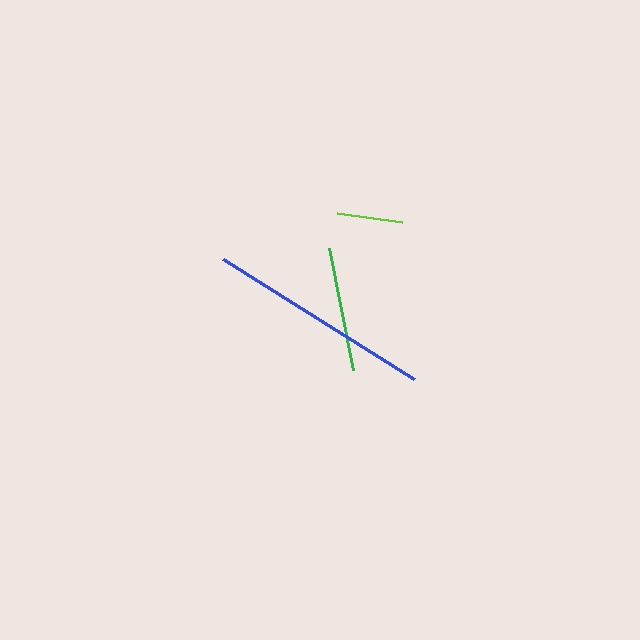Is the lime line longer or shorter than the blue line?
The blue line is longer than the lime line.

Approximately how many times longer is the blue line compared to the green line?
The blue line is approximately 1.8 times the length of the green line.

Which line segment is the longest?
The blue line is the longest at approximately 225 pixels.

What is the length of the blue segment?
The blue segment is approximately 225 pixels long.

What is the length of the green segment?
The green segment is approximately 123 pixels long.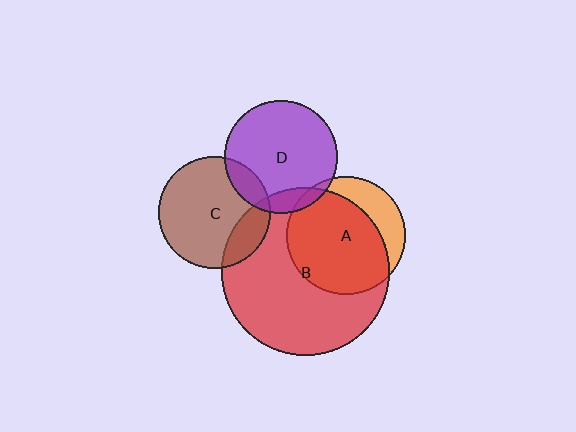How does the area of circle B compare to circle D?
Approximately 2.2 times.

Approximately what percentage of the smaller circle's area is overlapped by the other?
Approximately 20%.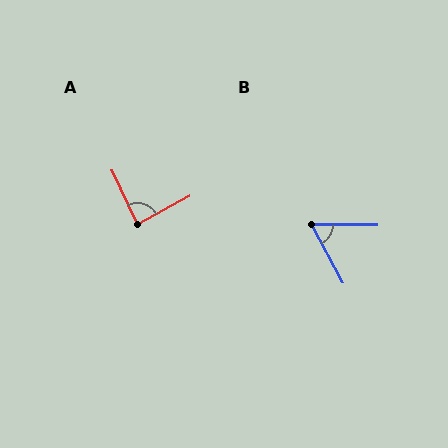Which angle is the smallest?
B, at approximately 61 degrees.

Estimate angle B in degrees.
Approximately 61 degrees.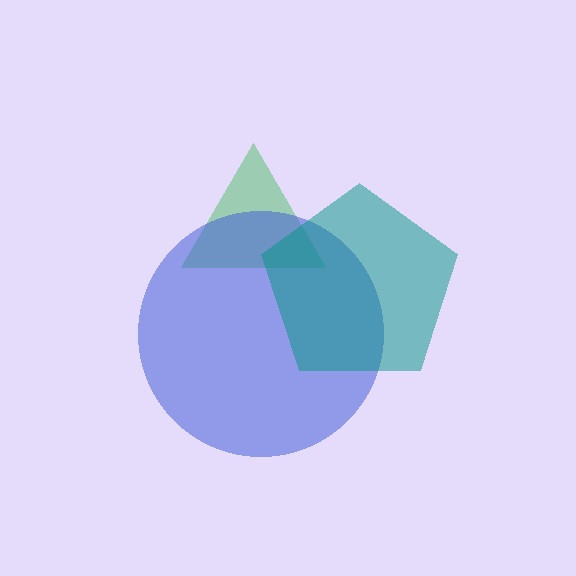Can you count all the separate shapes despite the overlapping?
Yes, there are 3 separate shapes.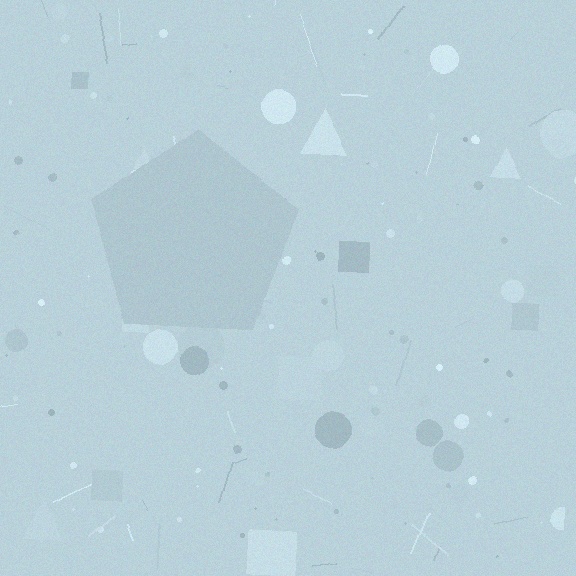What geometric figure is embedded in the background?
A pentagon is embedded in the background.